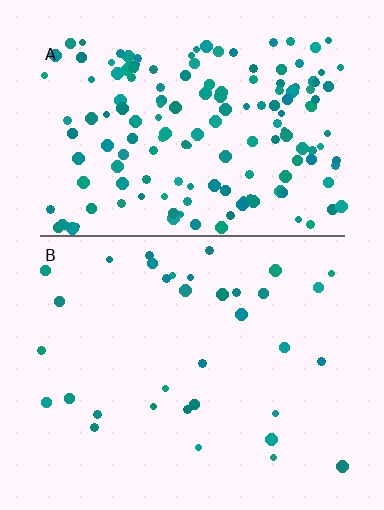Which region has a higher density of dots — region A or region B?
A (the top).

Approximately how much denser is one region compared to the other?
Approximately 4.6× — region A over region B.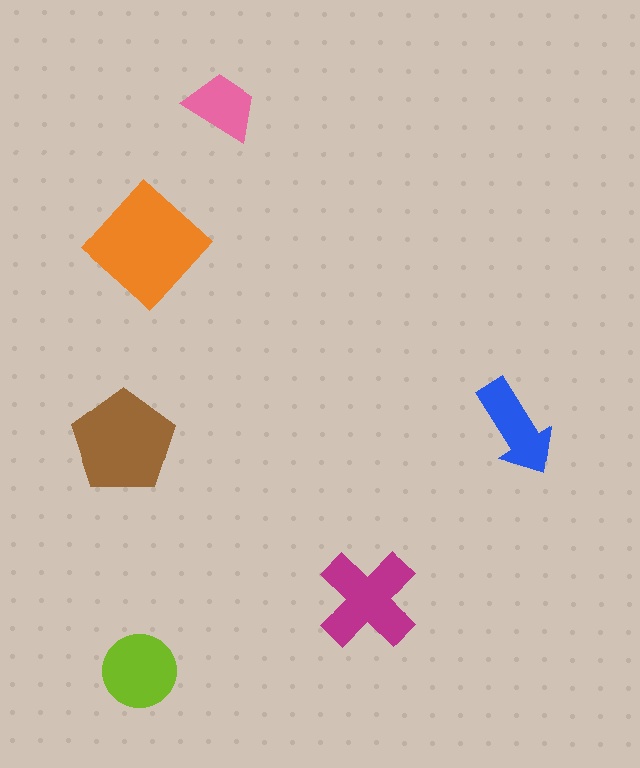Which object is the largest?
The orange diamond.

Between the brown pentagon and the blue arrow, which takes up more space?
The brown pentagon.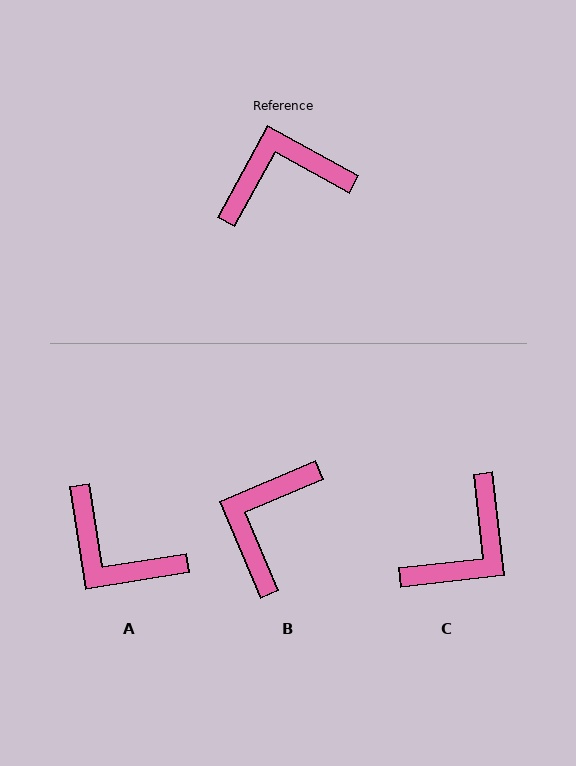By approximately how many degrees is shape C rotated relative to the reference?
Approximately 145 degrees clockwise.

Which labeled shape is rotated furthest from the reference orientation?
C, about 145 degrees away.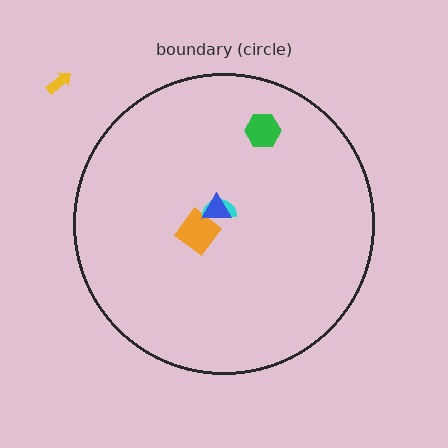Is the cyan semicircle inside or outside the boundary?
Inside.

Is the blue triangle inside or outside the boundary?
Inside.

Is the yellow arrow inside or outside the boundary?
Outside.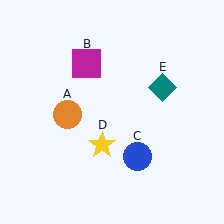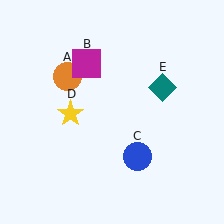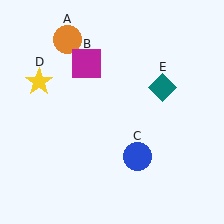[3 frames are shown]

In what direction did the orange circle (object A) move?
The orange circle (object A) moved up.